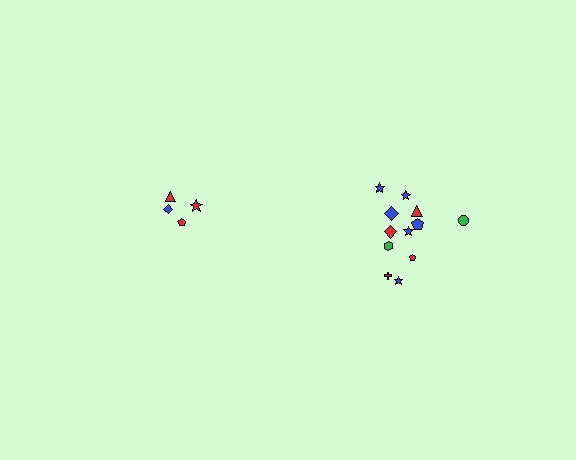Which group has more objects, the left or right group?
The right group.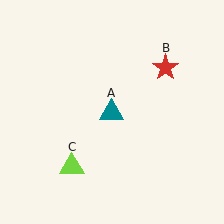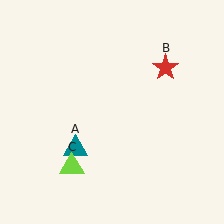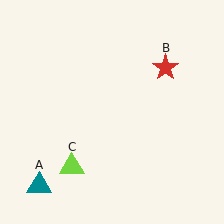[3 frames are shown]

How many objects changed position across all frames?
1 object changed position: teal triangle (object A).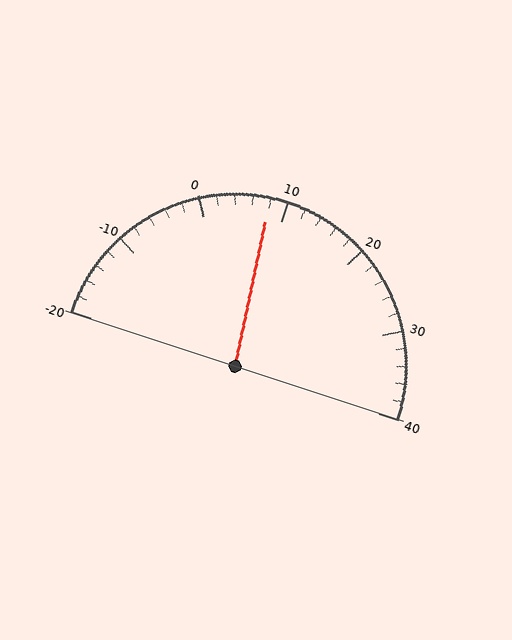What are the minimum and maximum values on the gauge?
The gauge ranges from -20 to 40.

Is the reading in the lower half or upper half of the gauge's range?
The reading is in the lower half of the range (-20 to 40).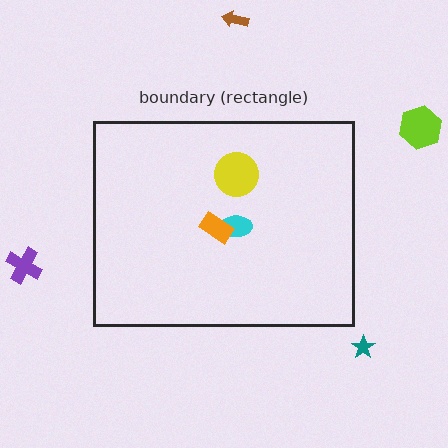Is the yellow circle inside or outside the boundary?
Inside.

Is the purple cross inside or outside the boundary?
Outside.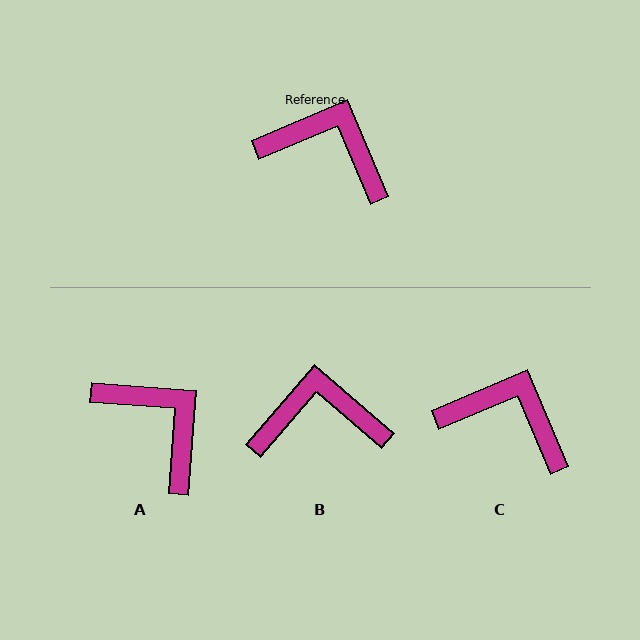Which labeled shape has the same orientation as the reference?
C.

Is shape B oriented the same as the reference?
No, it is off by about 26 degrees.